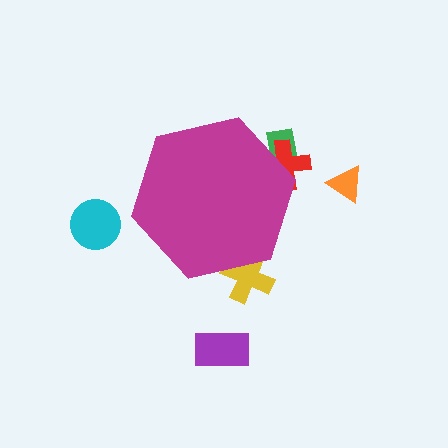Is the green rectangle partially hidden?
Yes, the green rectangle is partially hidden behind the magenta hexagon.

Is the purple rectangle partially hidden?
No, the purple rectangle is fully visible.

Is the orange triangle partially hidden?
No, the orange triangle is fully visible.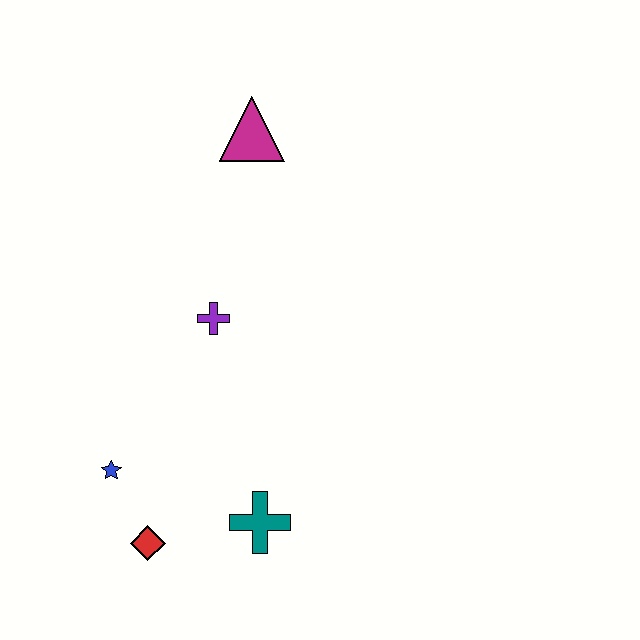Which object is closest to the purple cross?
The blue star is closest to the purple cross.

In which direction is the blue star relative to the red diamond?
The blue star is above the red diamond.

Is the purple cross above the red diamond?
Yes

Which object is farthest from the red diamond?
The magenta triangle is farthest from the red diamond.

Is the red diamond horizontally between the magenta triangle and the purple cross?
No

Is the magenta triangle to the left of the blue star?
No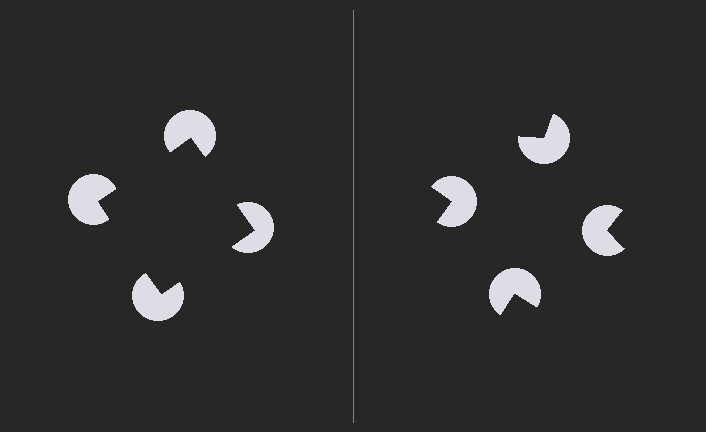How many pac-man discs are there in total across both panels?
8 — 4 on each side.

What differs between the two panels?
The pac-man discs are positioned identically on both sides; only the wedge orientations differ. On the left they align to a square; on the right they are misaligned.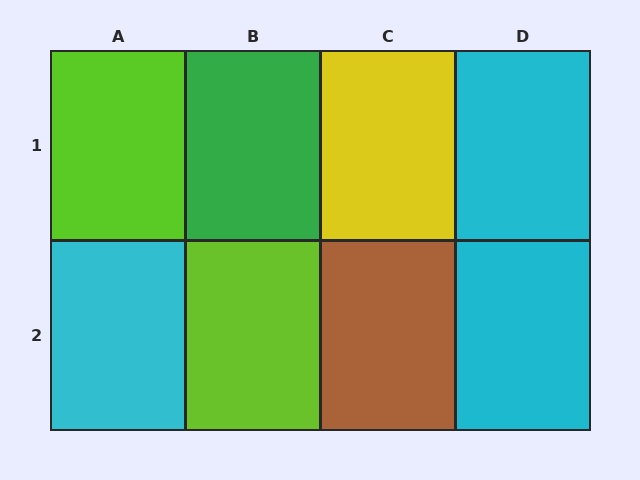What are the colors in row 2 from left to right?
Cyan, lime, brown, cyan.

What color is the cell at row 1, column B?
Green.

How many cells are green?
1 cell is green.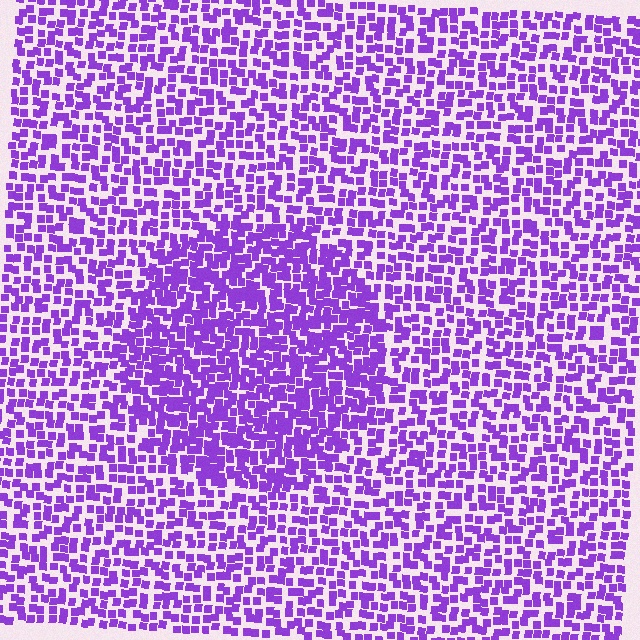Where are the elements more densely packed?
The elements are more densely packed inside the circle boundary.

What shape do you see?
I see a circle.